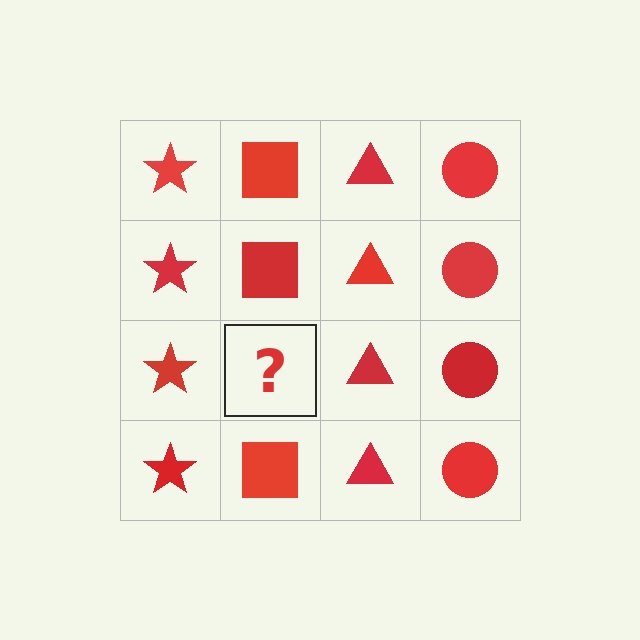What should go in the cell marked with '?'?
The missing cell should contain a red square.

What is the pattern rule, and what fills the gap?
The rule is that each column has a consistent shape. The gap should be filled with a red square.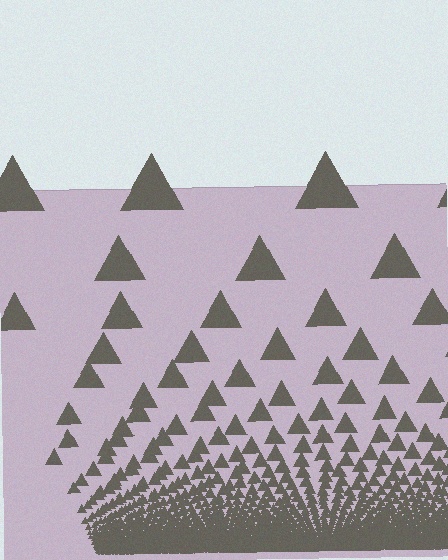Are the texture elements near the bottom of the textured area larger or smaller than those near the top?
Smaller. The gradient is inverted — elements near the bottom are smaller and denser.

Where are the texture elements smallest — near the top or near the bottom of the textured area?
Near the bottom.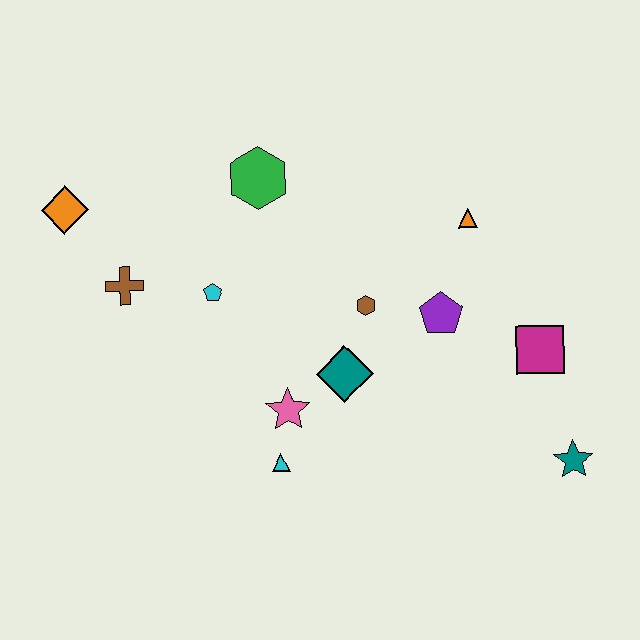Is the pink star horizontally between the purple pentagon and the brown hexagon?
No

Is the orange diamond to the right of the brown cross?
No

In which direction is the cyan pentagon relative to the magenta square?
The cyan pentagon is to the left of the magenta square.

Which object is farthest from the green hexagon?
The teal star is farthest from the green hexagon.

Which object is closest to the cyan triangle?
The pink star is closest to the cyan triangle.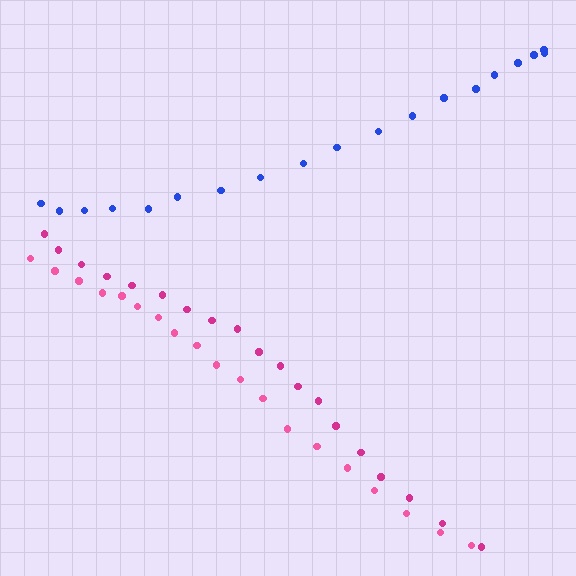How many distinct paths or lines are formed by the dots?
There are 3 distinct paths.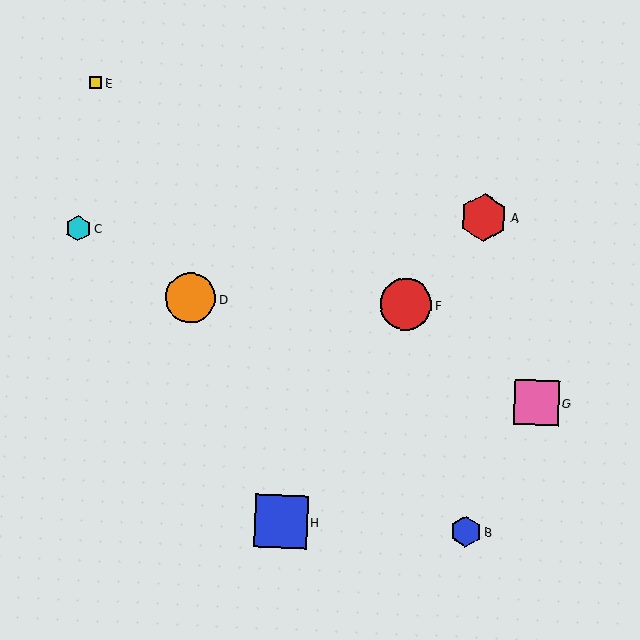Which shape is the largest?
The blue square (labeled H) is the largest.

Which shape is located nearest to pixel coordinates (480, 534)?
The blue hexagon (labeled B) at (466, 532) is nearest to that location.